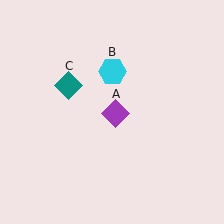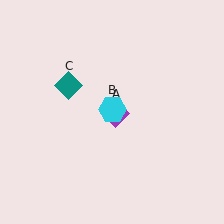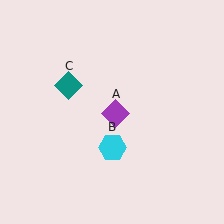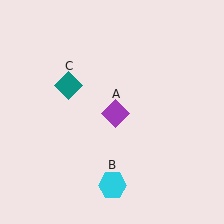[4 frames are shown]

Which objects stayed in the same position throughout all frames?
Purple diamond (object A) and teal diamond (object C) remained stationary.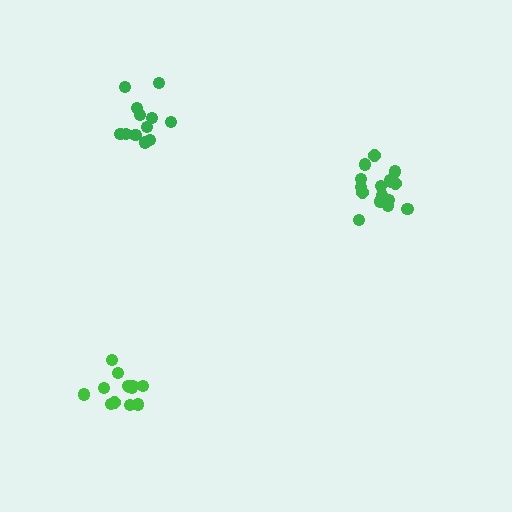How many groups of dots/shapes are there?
There are 3 groups.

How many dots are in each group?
Group 1: 17 dots, Group 2: 14 dots, Group 3: 12 dots (43 total).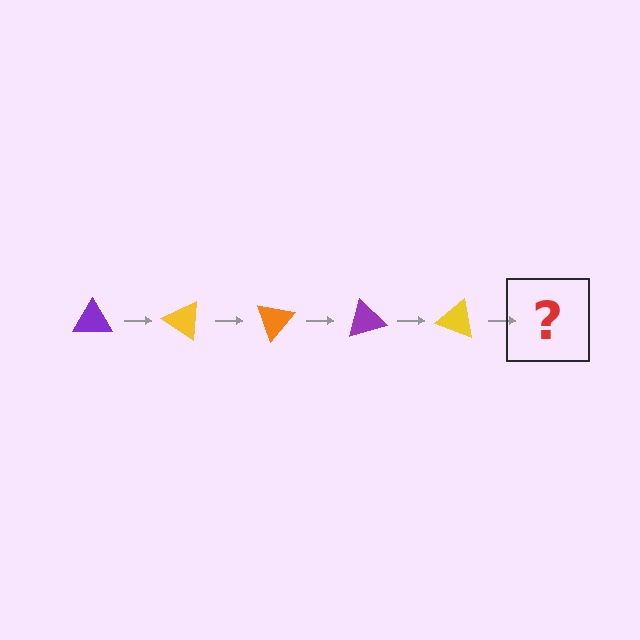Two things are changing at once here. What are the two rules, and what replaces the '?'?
The two rules are that it rotates 35 degrees each step and the color cycles through purple, yellow, and orange. The '?' should be an orange triangle, rotated 175 degrees from the start.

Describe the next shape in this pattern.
It should be an orange triangle, rotated 175 degrees from the start.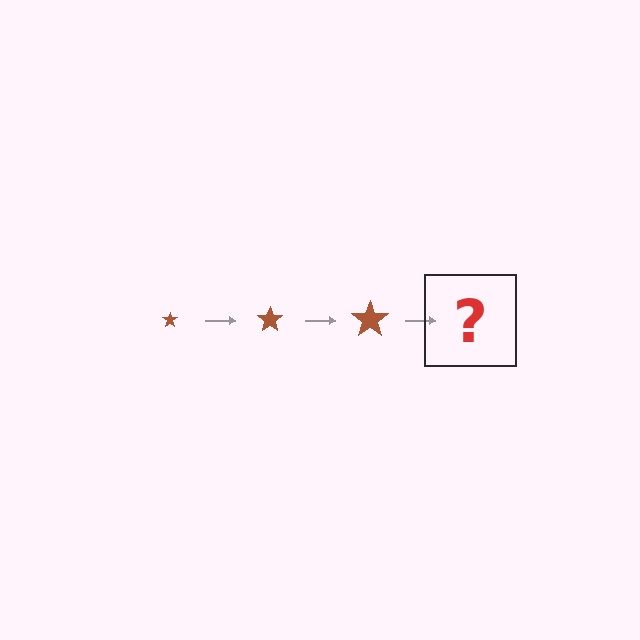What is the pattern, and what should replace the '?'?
The pattern is that the star gets progressively larger each step. The '?' should be a brown star, larger than the previous one.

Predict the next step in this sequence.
The next step is a brown star, larger than the previous one.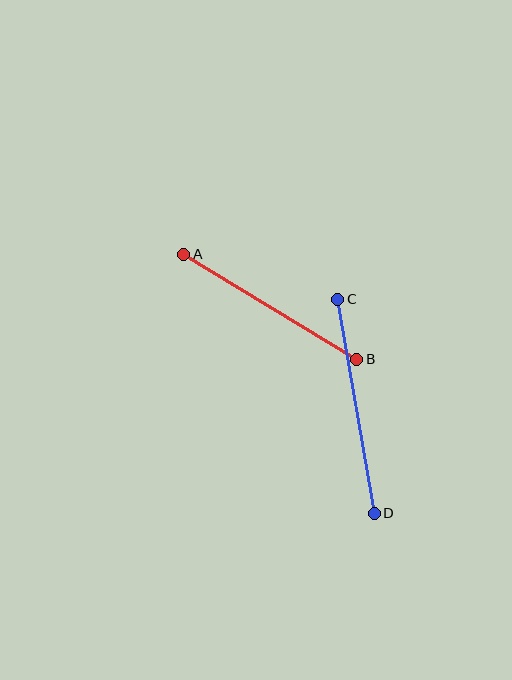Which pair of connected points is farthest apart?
Points C and D are farthest apart.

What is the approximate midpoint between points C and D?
The midpoint is at approximately (356, 406) pixels.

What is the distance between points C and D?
The distance is approximately 217 pixels.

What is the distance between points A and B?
The distance is approximately 202 pixels.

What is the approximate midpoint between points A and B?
The midpoint is at approximately (270, 307) pixels.